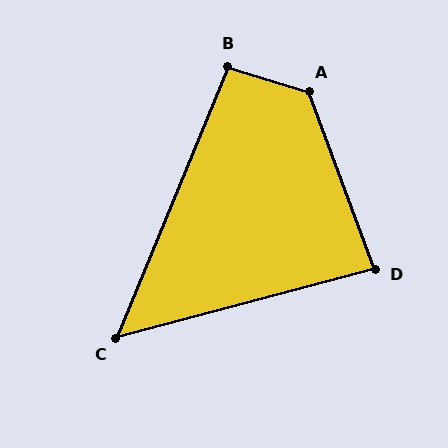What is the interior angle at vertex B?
Approximately 95 degrees (obtuse).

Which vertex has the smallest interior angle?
C, at approximately 53 degrees.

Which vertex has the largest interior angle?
A, at approximately 127 degrees.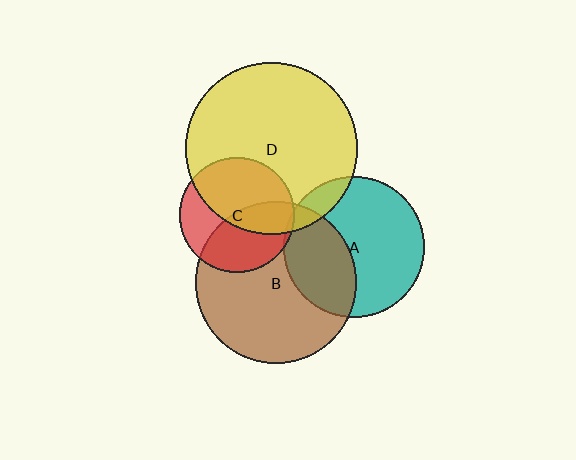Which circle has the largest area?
Circle D (yellow).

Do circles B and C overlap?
Yes.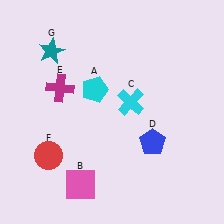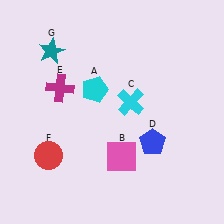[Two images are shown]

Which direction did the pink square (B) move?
The pink square (B) moved right.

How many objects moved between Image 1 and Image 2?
1 object moved between the two images.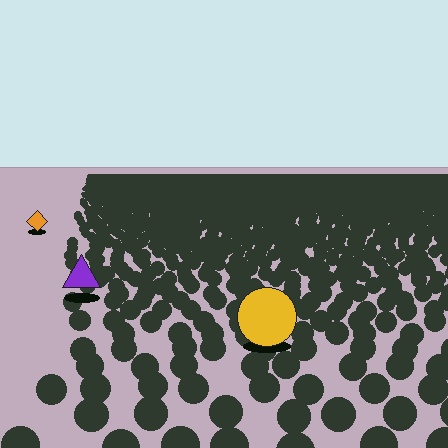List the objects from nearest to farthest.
From nearest to farthest: the yellow circle, the purple triangle, the orange diamond.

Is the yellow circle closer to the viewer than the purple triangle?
Yes. The yellow circle is closer — you can tell from the texture gradient: the ground texture is coarser near it.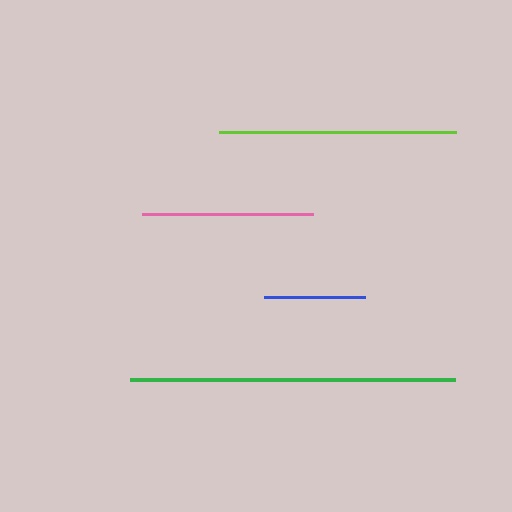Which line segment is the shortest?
The blue line is the shortest at approximately 100 pixels.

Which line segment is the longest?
The green line is the longest at approximately 325 pixels.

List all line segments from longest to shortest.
From longest to shortest: green, lime, pink, blue.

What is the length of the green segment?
The green segment is approximately 325 pixels long.